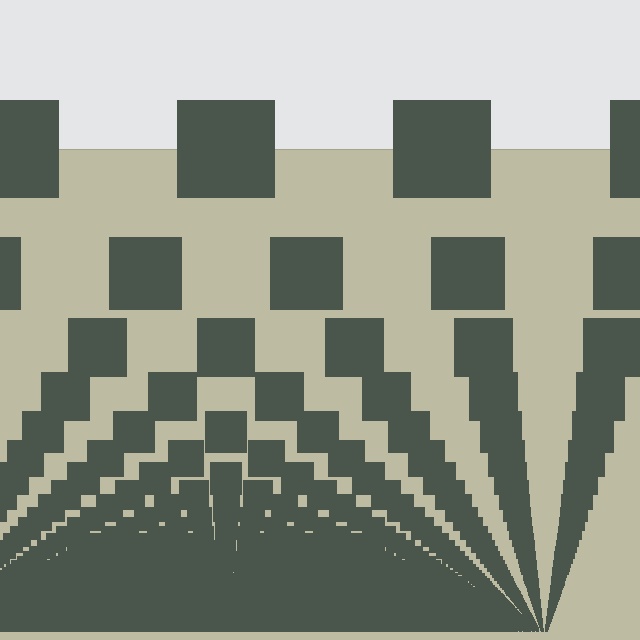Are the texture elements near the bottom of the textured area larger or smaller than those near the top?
Smaller. The gradient is inverted — elements near the bottom are smaller and denser.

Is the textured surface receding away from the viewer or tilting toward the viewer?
The surface appears to tilt toward the viewer. Texture elements get larger and sparser toward the top.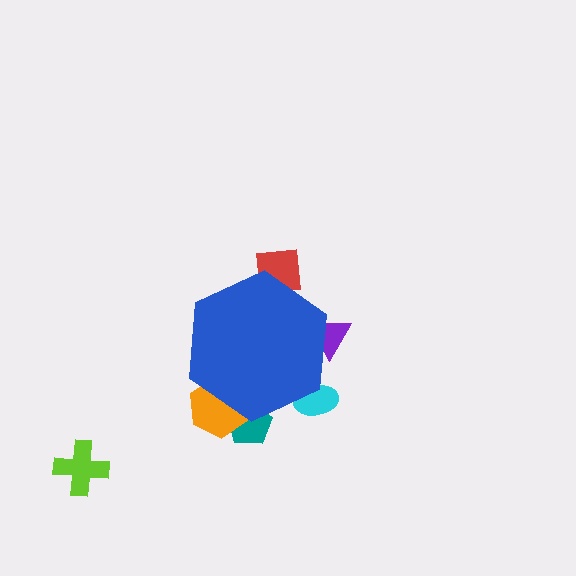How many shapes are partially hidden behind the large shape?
5 shapes are partially hidden.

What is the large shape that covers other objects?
A blue hexagon.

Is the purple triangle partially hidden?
Yes, the purple triangle is partially hidden behind the blue hexagon.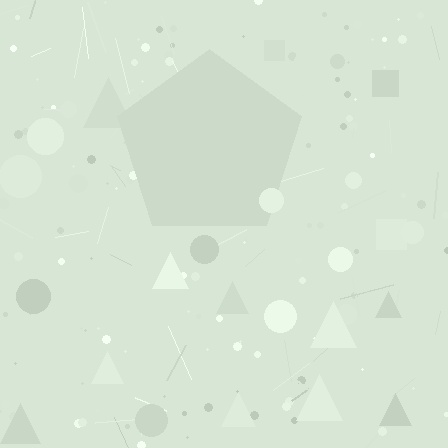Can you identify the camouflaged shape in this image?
The camouflaged shape is a pentagon.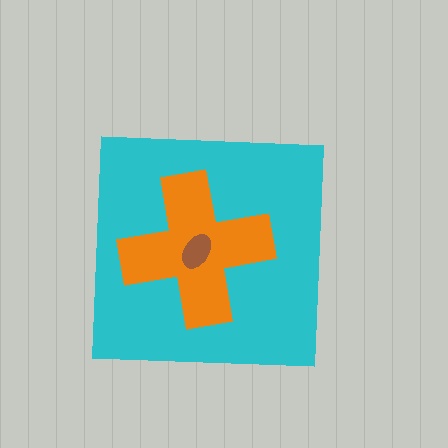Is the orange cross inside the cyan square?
Yes.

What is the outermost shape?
The cyan square.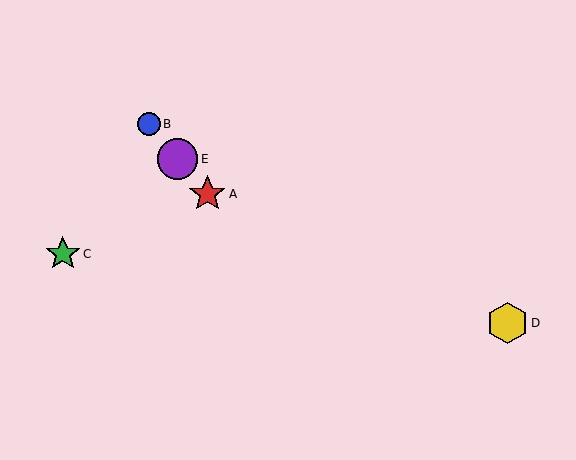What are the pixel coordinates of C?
Object C is at (63, 254).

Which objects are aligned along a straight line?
Objects A, B, E are aligned along a straight line.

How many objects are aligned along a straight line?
3 objects (A, B, E) are aligned along a straight line.